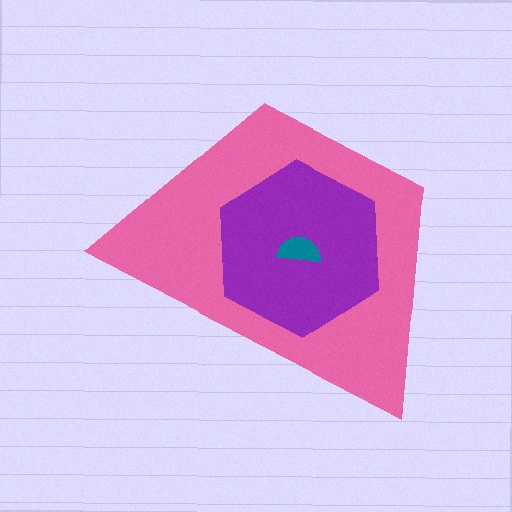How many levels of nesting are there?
3.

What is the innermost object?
The teal semicircle.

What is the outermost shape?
The pink trapezoid.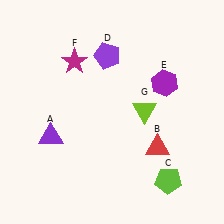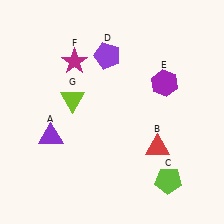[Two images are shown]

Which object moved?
The lime triangle (G) moved left.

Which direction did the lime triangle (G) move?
The lime triangle (G) moved left.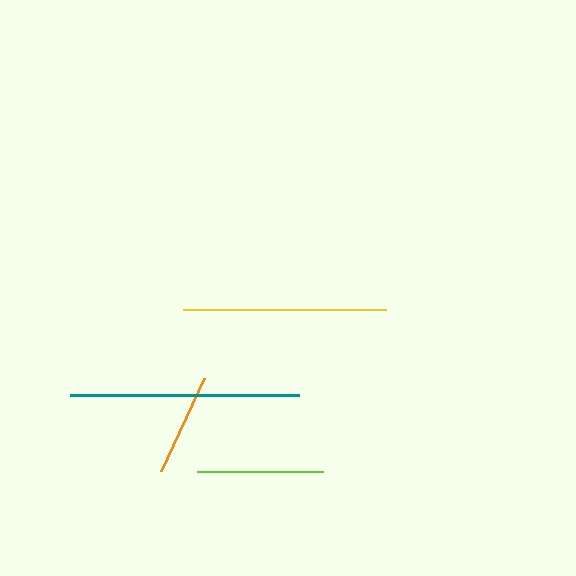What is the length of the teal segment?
The teal segment is approximately 229 pixels long.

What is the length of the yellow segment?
The yellow segment is approximately 204 pixels long.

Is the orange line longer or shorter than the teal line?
The teal line is longer than the orange line.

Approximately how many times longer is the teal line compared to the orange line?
The teal line is approximately 2.2 times the length of the orange line.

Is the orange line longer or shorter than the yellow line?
The yellow line is longer than the orange line.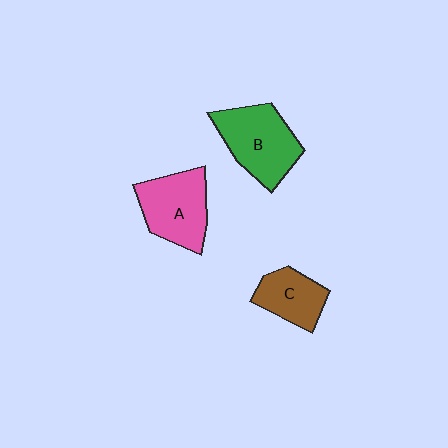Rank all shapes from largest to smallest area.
From largest to smallest: B (green), A (pink), C (brown).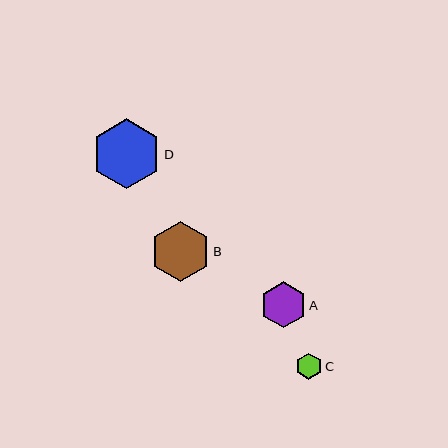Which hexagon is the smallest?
Hexagon C is the smallest with a size of approximately 26 pixels.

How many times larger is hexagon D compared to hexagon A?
Hexagon D is approximately 1.5 times the size of hexagon A.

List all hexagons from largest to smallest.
From largest to smallest: D, B, A, C.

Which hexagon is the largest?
Hexagon D is the largest with a size of approximately 70 pixels.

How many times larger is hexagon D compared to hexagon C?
Hexagon D is approximately 2.7 times the size of hexagon C.